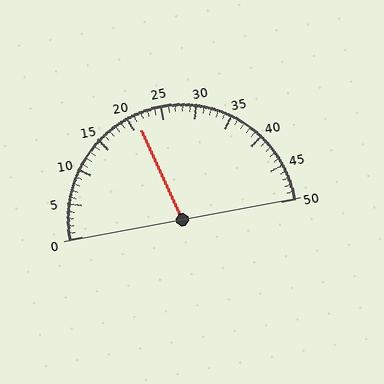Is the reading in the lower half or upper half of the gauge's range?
The reading is in the lower half of the range (0 to 50).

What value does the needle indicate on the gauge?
The needle indicates approximately 21.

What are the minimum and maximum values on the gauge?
The gauge ranges from 0 to 50.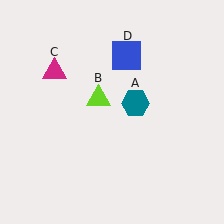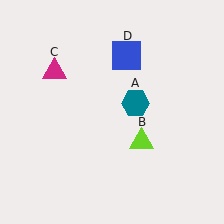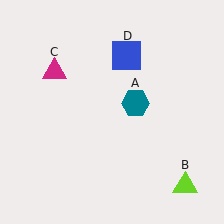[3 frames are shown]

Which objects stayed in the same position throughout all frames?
Teal hexagon (object A) and magenta triangle (object C) and blue square (object D) remained stationary.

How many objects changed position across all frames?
1 object changed position: lime triangle (object B).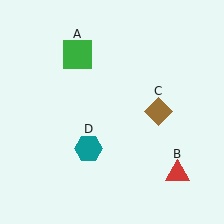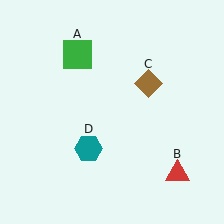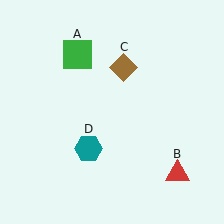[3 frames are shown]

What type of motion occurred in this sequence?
The brown diamond (object C) rotated counterclockwise around the center of the scene.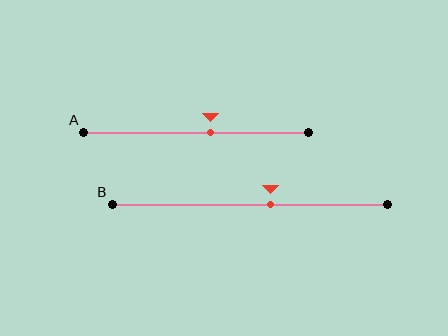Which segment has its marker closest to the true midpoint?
Segment A has its marker closest to the true midpoint.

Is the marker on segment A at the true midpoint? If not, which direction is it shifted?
No, the marker on segment A is shifted to the right by about 6% of the segment length.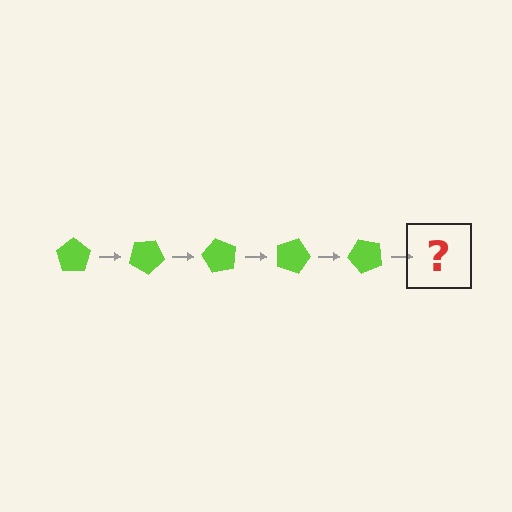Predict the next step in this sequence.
The next step is a lime pentagon rotated 150 degrees.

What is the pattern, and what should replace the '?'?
The pattern is that the pentagon rotates 30 degrees each step. The '?' should be a lime pentagon rotated 150 degrees.